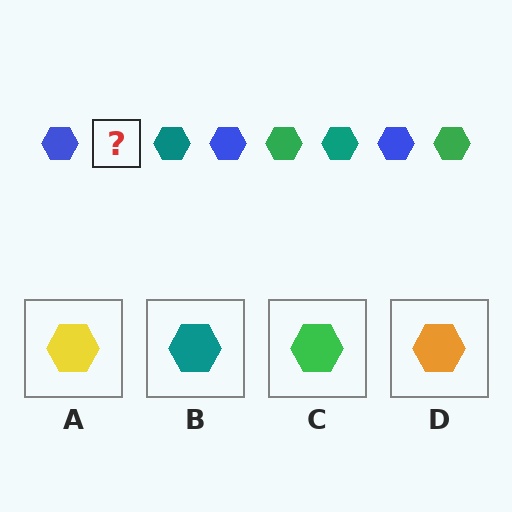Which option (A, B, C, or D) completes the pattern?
C.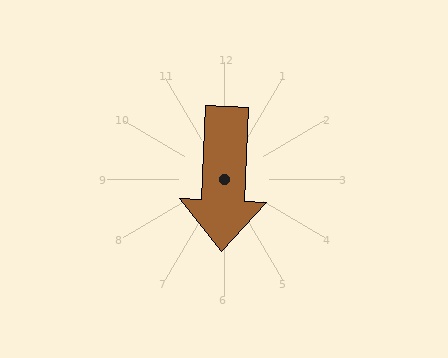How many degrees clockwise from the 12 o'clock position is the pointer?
Approximately 182 degrees.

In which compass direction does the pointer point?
South.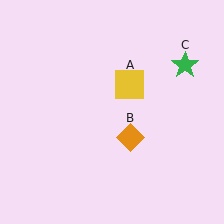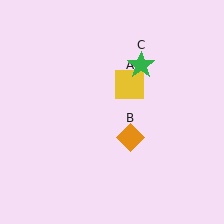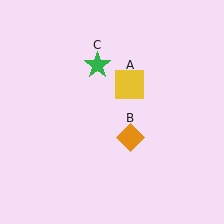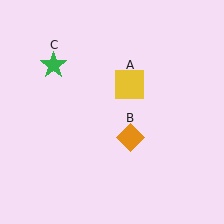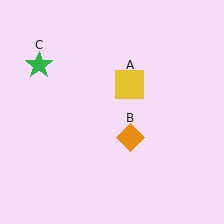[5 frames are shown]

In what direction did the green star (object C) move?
The green star (object C) moved left.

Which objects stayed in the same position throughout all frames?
Yellow square (object A) and orange diamond (object B) remained stationary.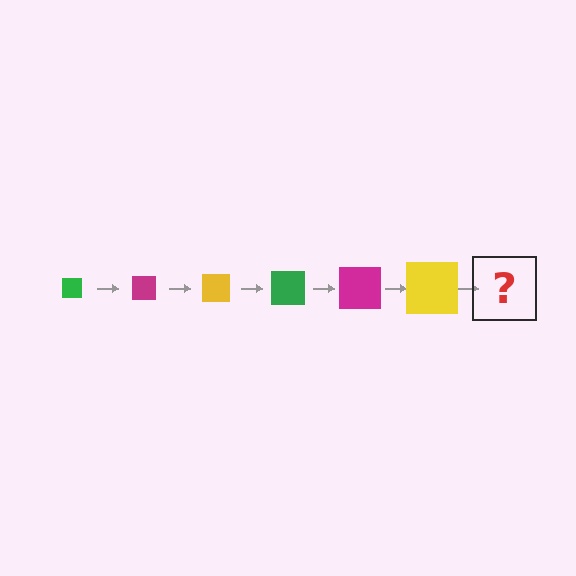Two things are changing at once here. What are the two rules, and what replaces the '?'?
The two rules are that the square grows larger each step and the color cycles through green, magenta, and yellow. The '?' should be a green square, larger than the previous one.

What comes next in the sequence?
The next element should be a green square, larger than the previous one.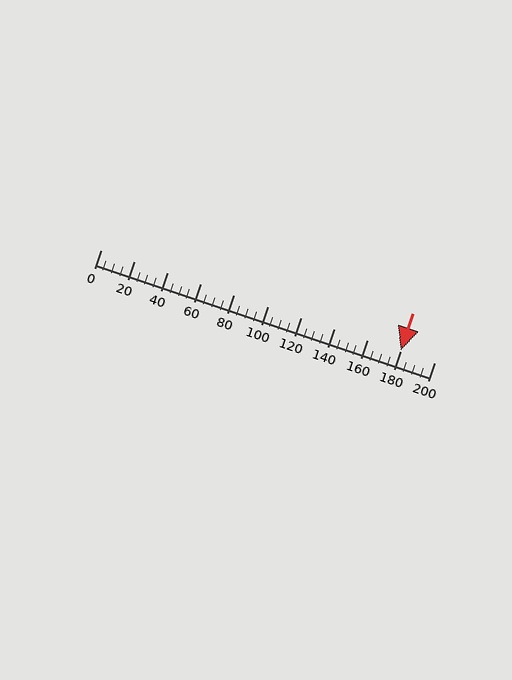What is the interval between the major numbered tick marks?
The major tick marks are spaced 20 units apart.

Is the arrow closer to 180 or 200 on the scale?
The arrow is closer to 180.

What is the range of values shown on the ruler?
The ruler shows values from 0 to 200.